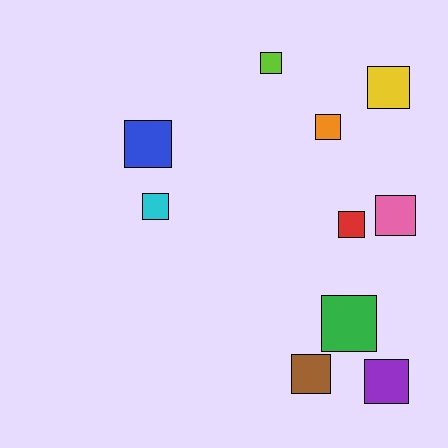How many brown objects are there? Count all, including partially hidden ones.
There is 1 brown object.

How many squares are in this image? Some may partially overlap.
There are 10 squares.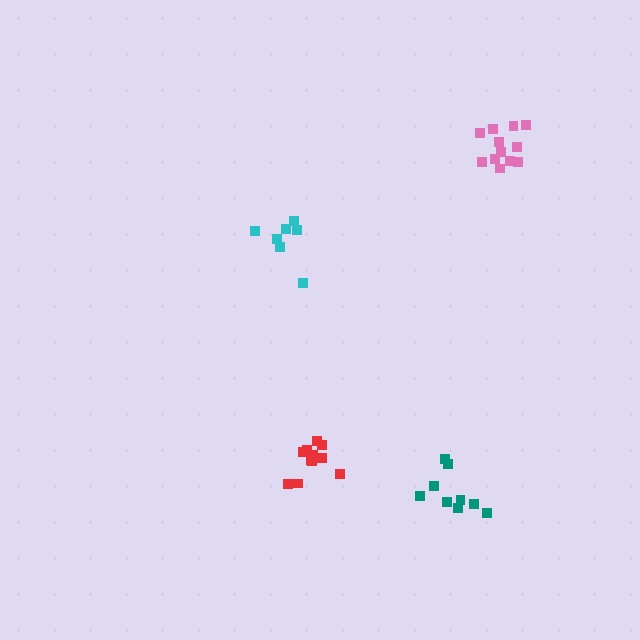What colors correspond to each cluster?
The clusters are colored: cyan, pink, teal, red.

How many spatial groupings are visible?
There are 4 spatial groupings.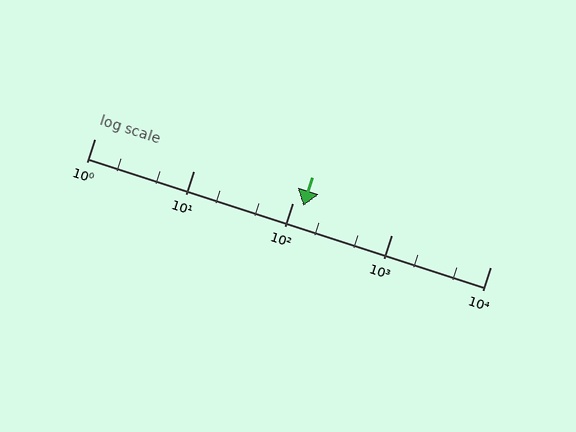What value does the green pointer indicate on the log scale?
The pointer indicates approximately 130.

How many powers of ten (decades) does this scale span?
The scale spans 4 decades, from 1 to 10000.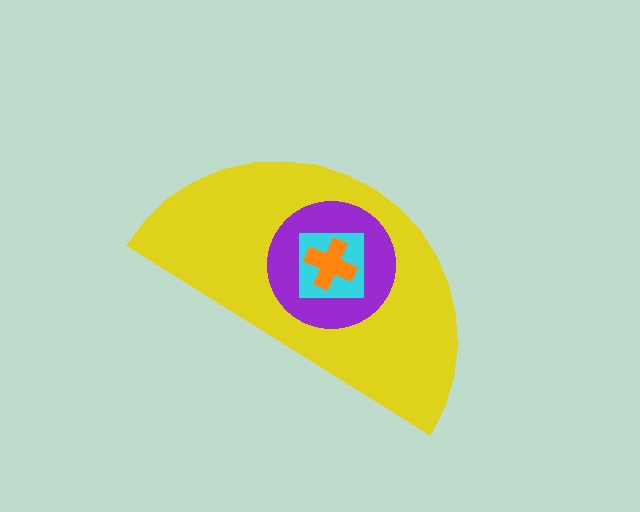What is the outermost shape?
The yellow semicircle.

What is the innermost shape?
The orange cross.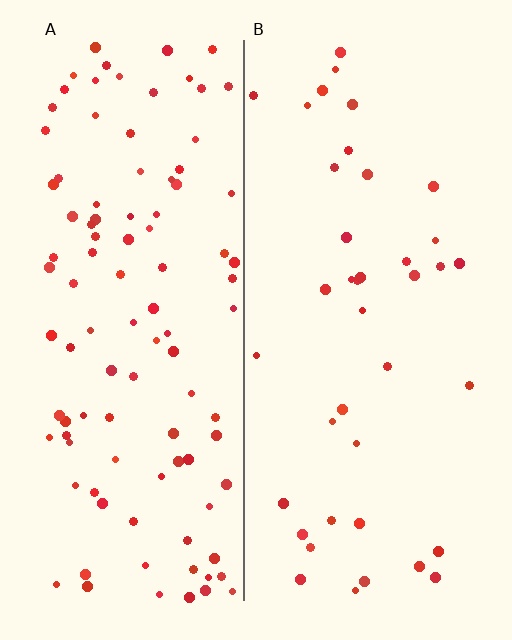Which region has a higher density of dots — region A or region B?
A (the left).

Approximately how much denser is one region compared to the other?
Approximately 2.6× — region A over region B.